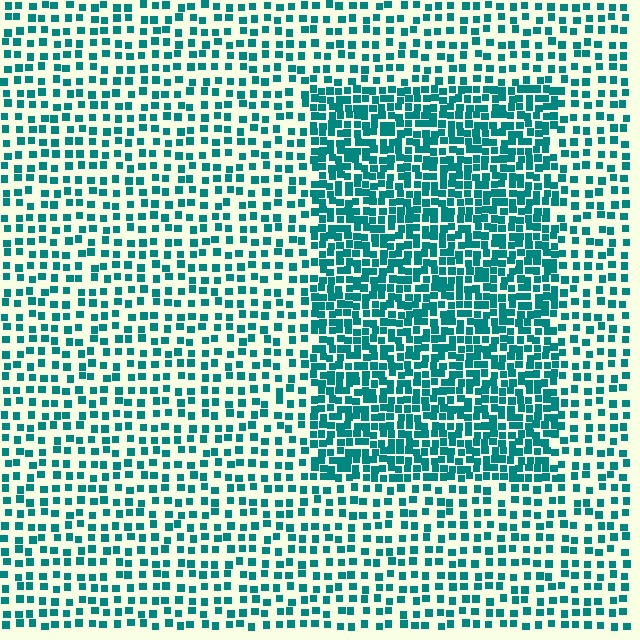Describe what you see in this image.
The image contains small teal elements arranged at two different densities. A rectangle-shaped region is visible where the elements are more densely packed than the surrounding area.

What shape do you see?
I see a rectangle.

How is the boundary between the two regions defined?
The boundary is defined by a change in element density (approximately 2.1x ratio). All elements are the same color, size, and shape.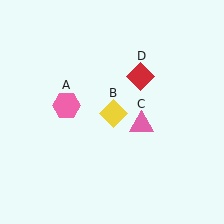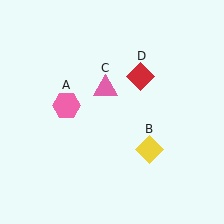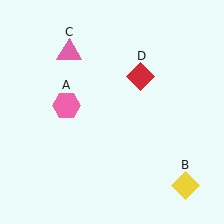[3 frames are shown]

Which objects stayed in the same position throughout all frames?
Pink hexagon (object A) and red diamond (object D) remained stationary.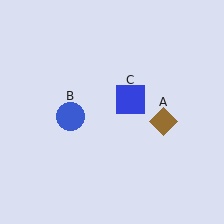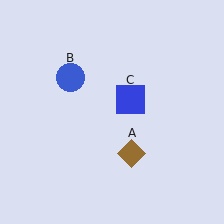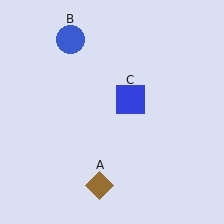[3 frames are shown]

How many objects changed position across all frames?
2 objects changed position: brown diamond (object A), blue circle (object B).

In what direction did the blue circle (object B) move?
The blue circle (object B) moved up.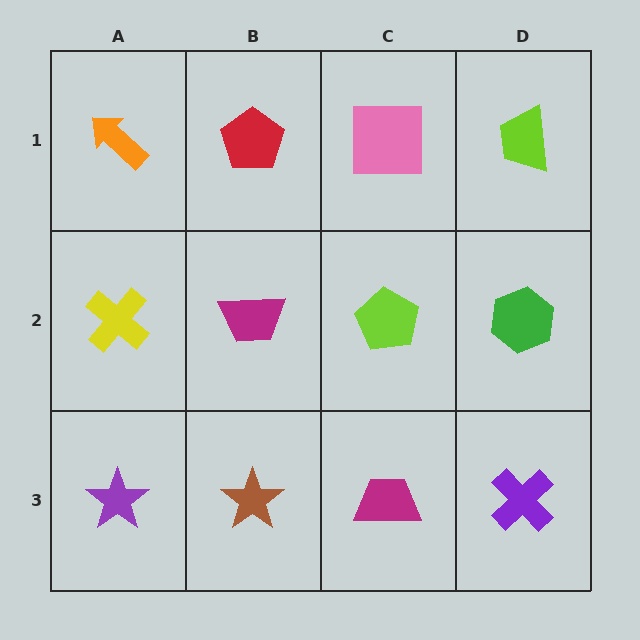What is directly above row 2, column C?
A pink square.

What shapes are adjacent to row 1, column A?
A yellow cross (row 2, column A), a red pentagon (row 1, column B).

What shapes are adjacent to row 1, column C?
A lime pentagon (row 2, column C), a red pentagon (row 1, column B), a lime trapezoid (row 1, column D).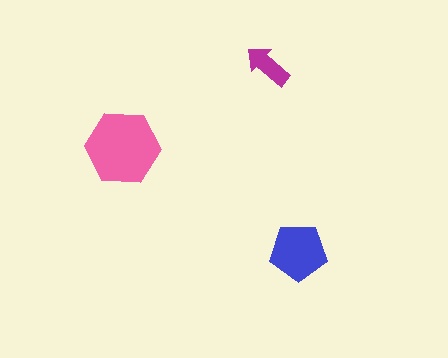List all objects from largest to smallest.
The pink hexagon, the blue pentagon, the magenta arrow.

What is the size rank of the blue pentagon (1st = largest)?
2nd.